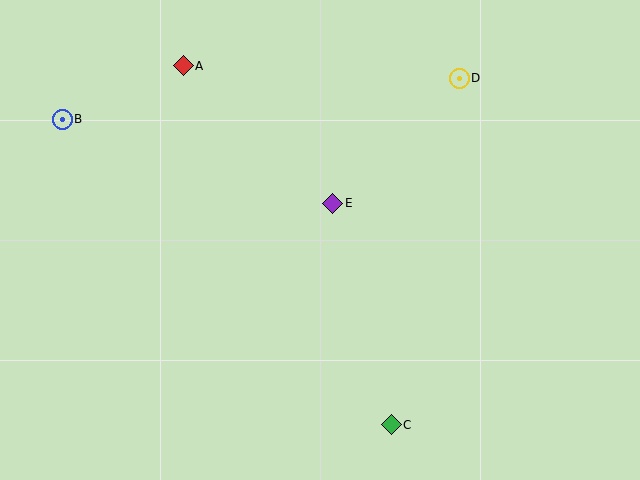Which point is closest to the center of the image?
Point E at (333, 203) is closest to the center.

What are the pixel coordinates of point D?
Point D is at (459, 78).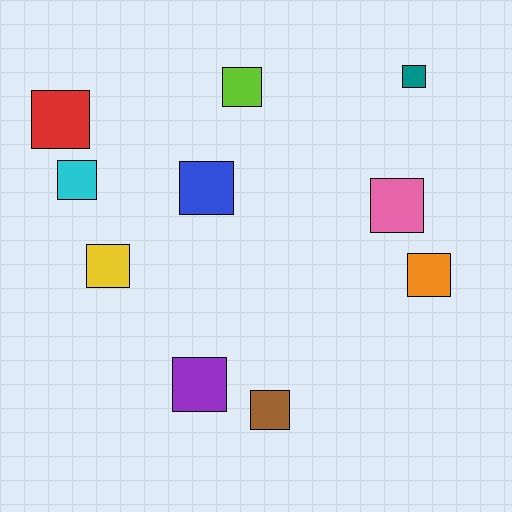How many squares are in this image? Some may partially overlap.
There are 10 squares.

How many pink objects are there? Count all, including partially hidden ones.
There is 1 pink object.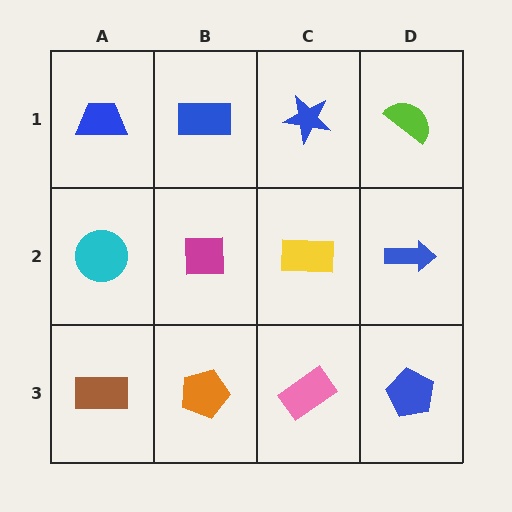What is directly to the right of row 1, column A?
A blue rectangle.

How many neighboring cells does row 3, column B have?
3.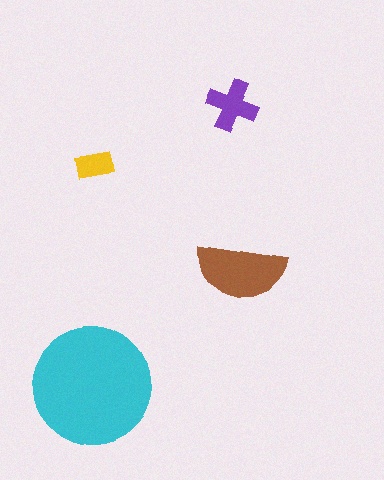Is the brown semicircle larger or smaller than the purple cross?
Larger.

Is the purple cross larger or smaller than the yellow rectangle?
Larger.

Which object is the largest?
The cyan circle.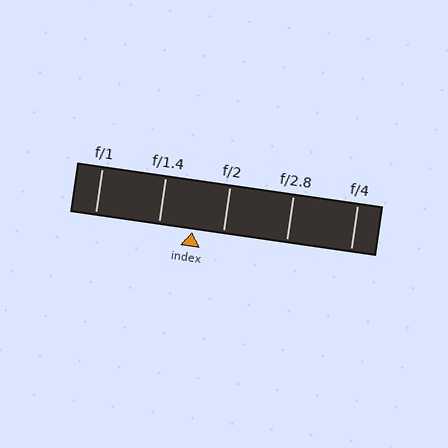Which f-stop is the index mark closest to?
The index mark is closest to f/2.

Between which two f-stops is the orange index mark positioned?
The index mark is between f/1.4 and f/2.